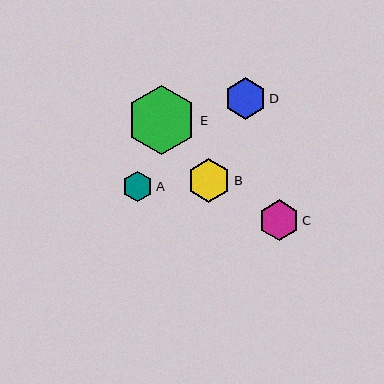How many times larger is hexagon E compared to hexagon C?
Hexagon E is approximately 1.7 times the size of hexagon C.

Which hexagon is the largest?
Hexagon E is the largest with a size of approximately 69 pixels.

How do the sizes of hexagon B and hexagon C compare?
Hexagon B and hexagon C are approximately the same size.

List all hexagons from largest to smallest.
From largest to smallest: E, B, D, C, A.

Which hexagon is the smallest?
Hexagon A is the smallest with a size of approximately 30 pixels.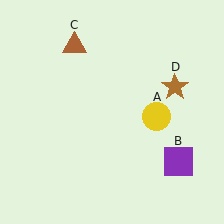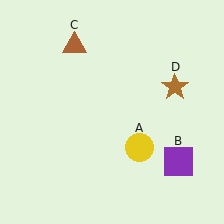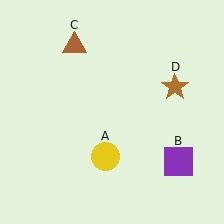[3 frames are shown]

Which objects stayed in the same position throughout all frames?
Purple square (object B) and brown triangle (object C) and brown star (object D) remained stationary.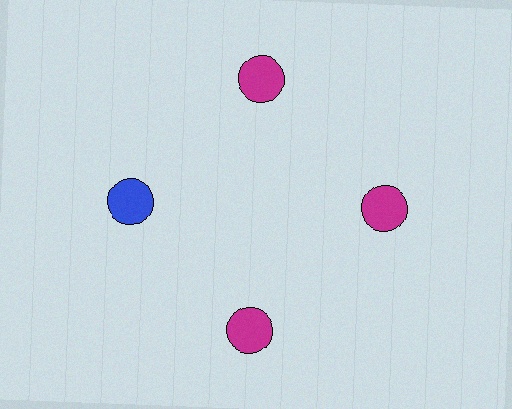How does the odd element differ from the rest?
It has a different color: blue instead of magenta.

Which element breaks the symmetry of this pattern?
The blue circle at roughly the 9 o'clock position breaks the symmetry. All other shapes are magenta circles.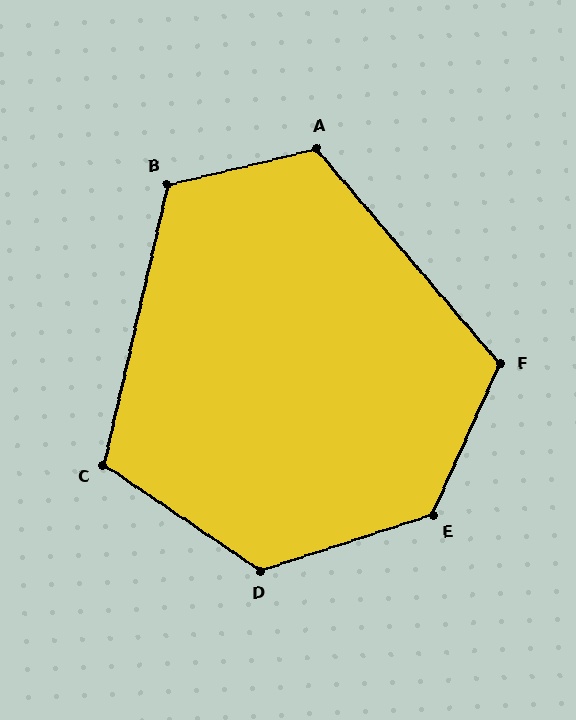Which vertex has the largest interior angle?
E, at approximately 132 degrees.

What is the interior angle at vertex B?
Approximately 116 degrees (obtuse).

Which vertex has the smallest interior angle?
C, at approximately 111 degrees.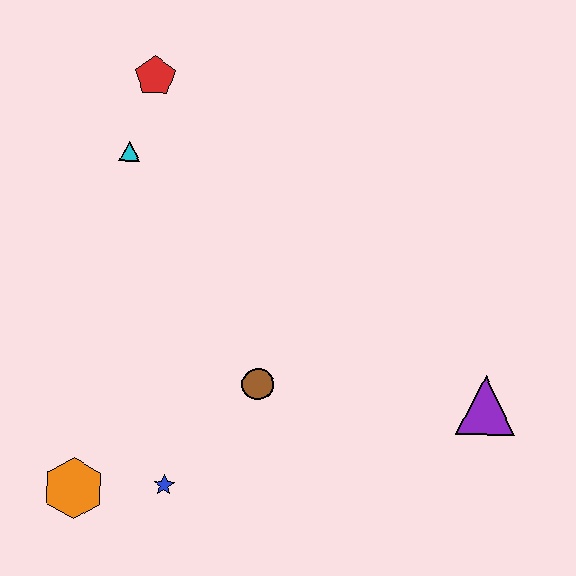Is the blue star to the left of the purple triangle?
Yes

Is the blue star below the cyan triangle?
Yes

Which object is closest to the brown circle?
The blue star is closest to the brown circle.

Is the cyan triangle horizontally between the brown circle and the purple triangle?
No